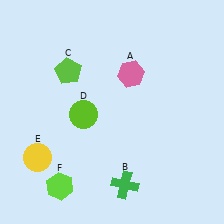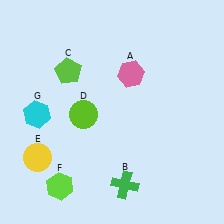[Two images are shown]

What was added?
A cyan hexagon (G) was added in Image 2.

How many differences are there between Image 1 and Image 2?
There is 1 difference between the two images.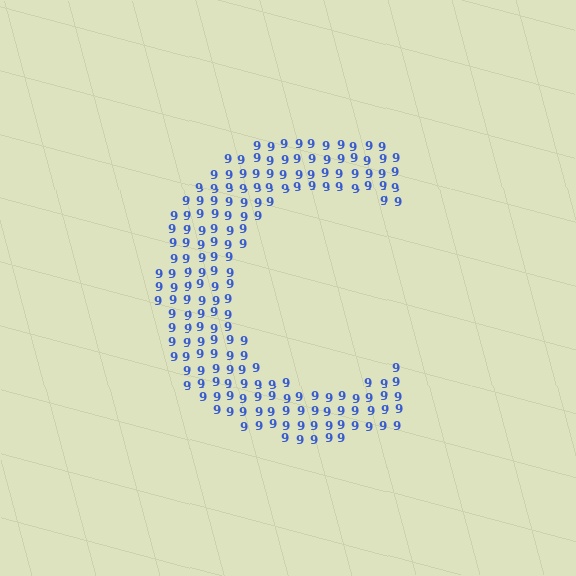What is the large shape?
The large shape is the letter C.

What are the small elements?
The small elements are digit 9's.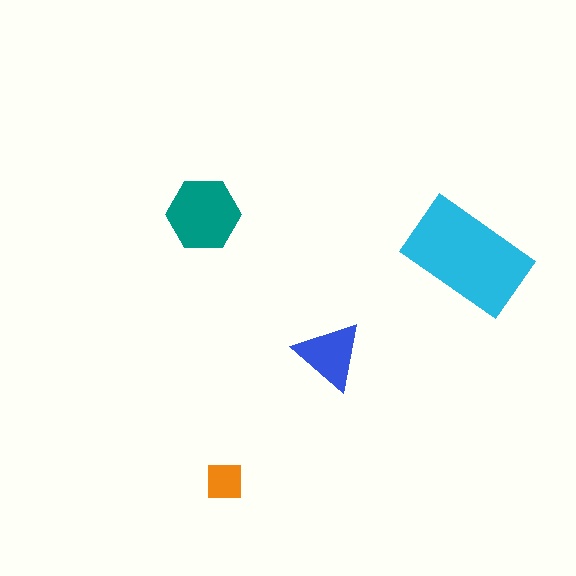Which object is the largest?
The cyan rectangle.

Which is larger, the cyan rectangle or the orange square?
The cyan rectangle.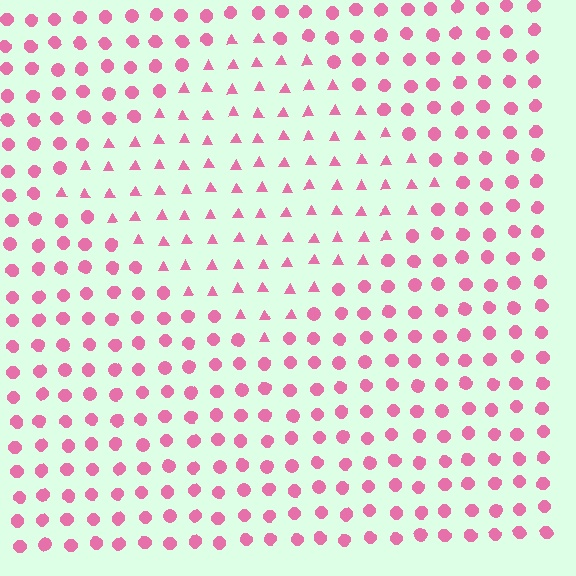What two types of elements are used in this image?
The image uses triangles inside the diamond region and circles outside it.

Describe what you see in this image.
The image is filled with small pink elements arranged in a uniform grid. A diamond-shaped region contains triangles, while the surrounding area contains circles. The boundary is defined purely by the change in element shape.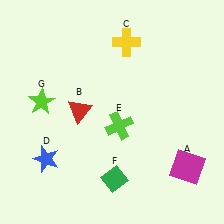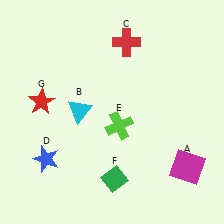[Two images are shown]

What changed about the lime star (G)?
In Image 1, G is lime. In Image 2, it changed to red.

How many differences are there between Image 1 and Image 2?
There are 3 differences between the two images.